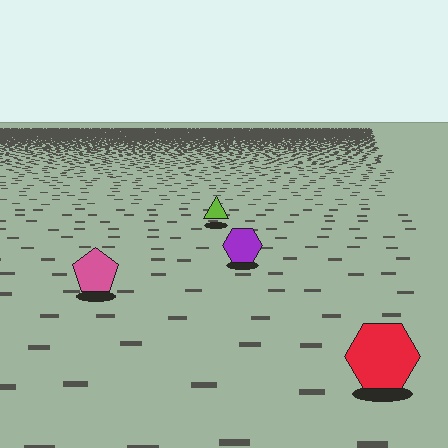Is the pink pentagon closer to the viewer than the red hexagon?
No. The red hexagon is closer — you can tell from the texture gradient: the ground texture is coarser near it.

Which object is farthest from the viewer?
The lime triangle is farthest from the viewer. It appears smaller and the ground texture around it is denser.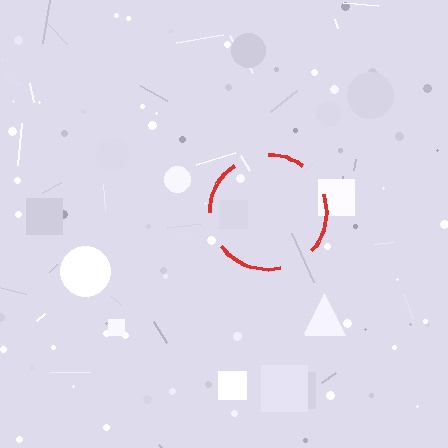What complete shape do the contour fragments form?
The contour fragments form a circle.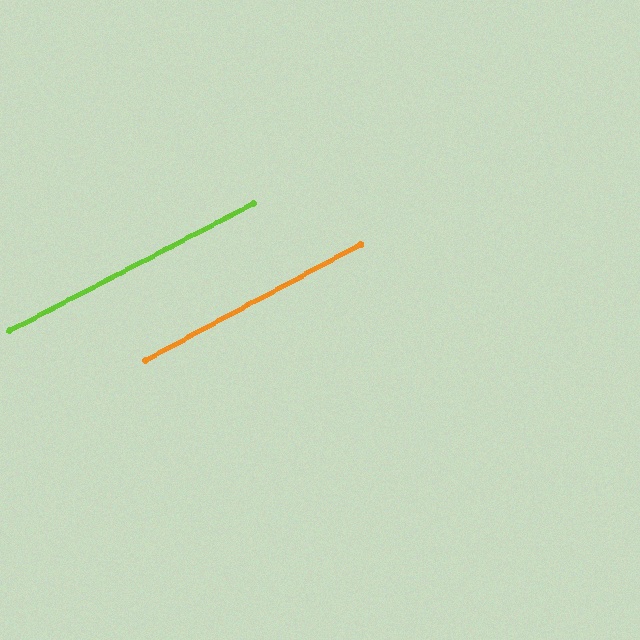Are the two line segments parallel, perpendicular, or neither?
Parallel — their directions differ by only 0.5°.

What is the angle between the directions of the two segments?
Approximately 1 degree.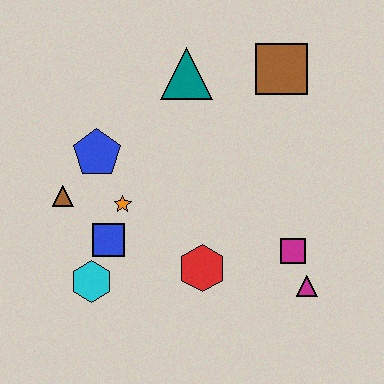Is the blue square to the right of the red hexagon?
No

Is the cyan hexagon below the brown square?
Yes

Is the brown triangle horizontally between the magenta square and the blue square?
No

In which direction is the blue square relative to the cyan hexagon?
The blue square is above the cyan hexagon.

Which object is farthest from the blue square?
The brown square is farthest from the blue square.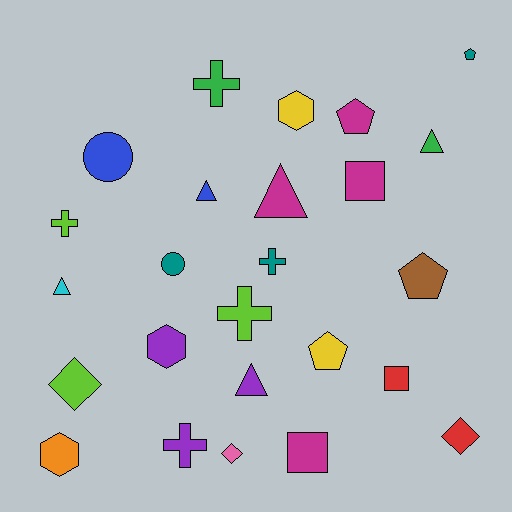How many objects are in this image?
There are 25 objects.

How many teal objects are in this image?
There are 3 teal objects.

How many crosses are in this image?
There are 5 crosses.